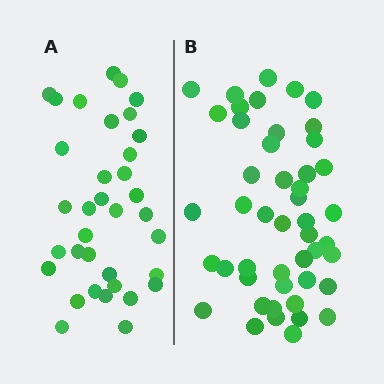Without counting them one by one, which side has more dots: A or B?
Region B (the right region) has more dots.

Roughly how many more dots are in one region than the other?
Region B has roughly 12 or so more dots than region A.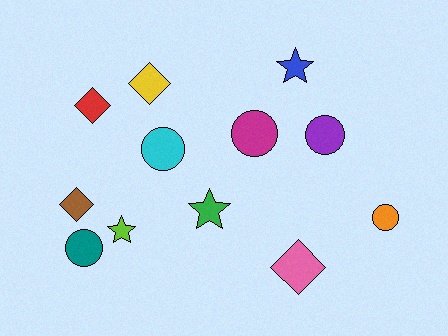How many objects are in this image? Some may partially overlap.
There are 12 objects.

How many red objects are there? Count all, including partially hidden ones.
There is 1 red object.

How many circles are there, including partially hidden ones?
There are 5 circles.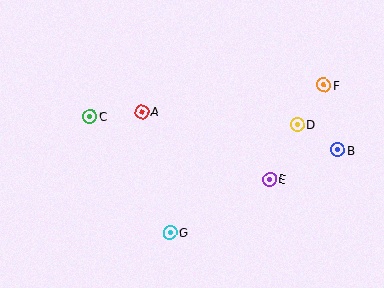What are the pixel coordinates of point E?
Point E is at (270, 179).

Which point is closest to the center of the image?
Point A at (142, 112) is closest to the center.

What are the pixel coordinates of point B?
Point B is at (338, 150).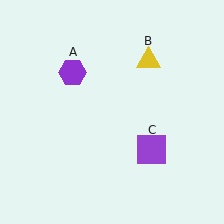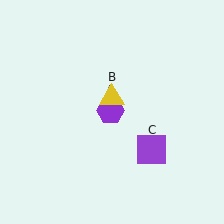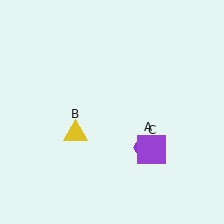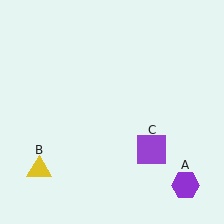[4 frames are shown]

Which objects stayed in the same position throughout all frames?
Purple square (object C) remained stationary.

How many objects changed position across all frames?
2 objects changed position: purple hexagon (object A), yellow triangle (object B).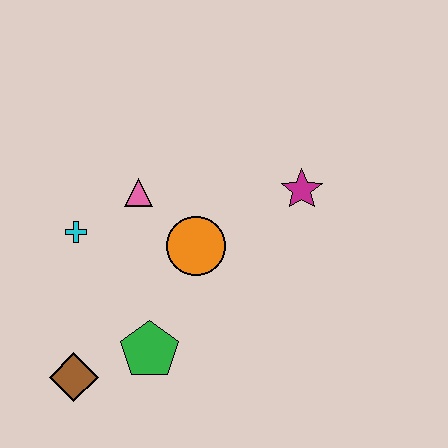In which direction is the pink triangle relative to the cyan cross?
The pink triangle is to the right of the cyan cross.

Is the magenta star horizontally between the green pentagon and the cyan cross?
No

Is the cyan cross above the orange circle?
Yes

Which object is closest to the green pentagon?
The brown diamond is closest to the green pentagon.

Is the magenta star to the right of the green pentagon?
Yes